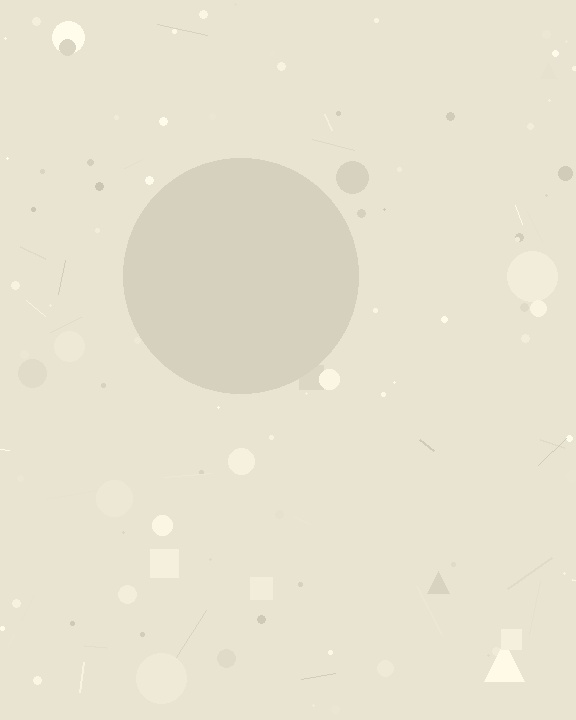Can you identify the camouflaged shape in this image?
The camouflaged shape is a circle.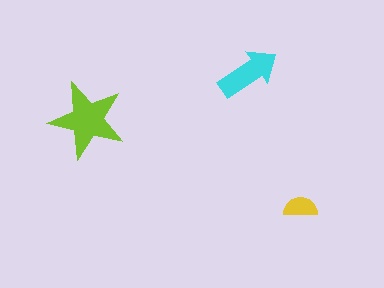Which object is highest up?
The cyan arrow is topmost.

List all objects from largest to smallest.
The lime star, the cyan arrow, the yellow semicircle.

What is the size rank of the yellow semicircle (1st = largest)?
3rd.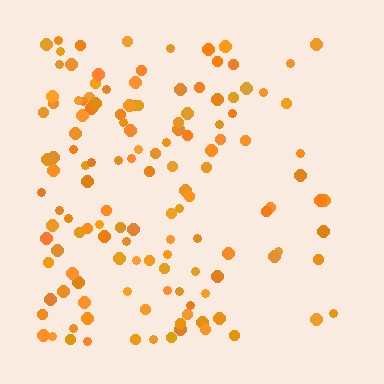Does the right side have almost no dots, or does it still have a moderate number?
Still a moderate number, just noticeably fewer than the left.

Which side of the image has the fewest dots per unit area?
The right.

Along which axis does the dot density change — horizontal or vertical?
Horizontal.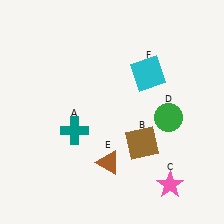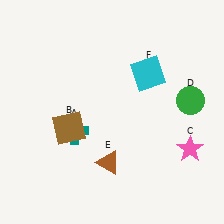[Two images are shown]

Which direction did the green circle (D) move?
The green circle (D) moved right.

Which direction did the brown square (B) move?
The brown square (B) moved left.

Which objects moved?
The objects that moved are: the brown square (B), the pink star (C), the green circle (D).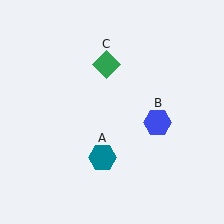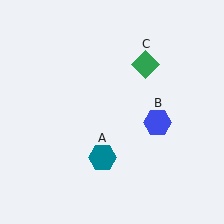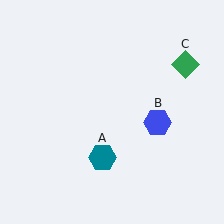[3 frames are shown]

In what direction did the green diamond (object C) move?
The green diamond (object C) moved right.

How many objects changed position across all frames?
1 object changed position: green diamond (object C).